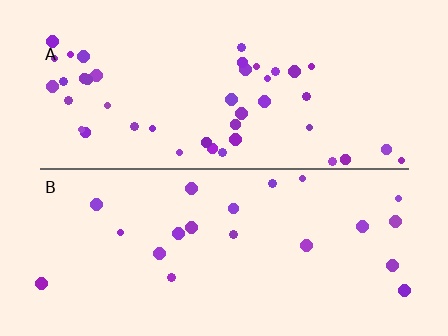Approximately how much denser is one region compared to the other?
Approximately 2.1× — region A over region B.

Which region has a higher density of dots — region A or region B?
A (the top).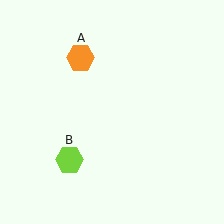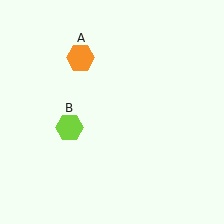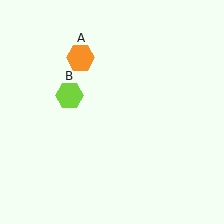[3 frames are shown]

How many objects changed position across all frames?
1 object changed position: lime hexagon (object B).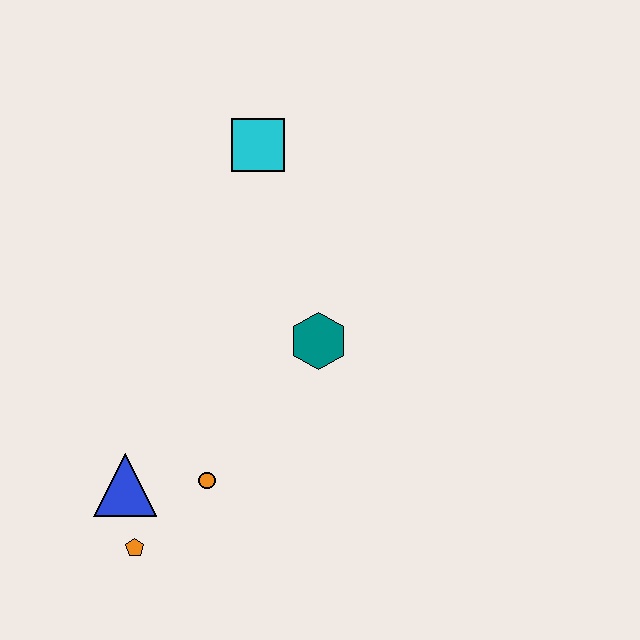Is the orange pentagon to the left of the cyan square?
Yes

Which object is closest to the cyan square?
The teal hexagon is closest to the cyan square.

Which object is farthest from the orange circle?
The cyan square is farthest from the orange circle.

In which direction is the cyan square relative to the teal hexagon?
The cyan square is above the teal hexagon.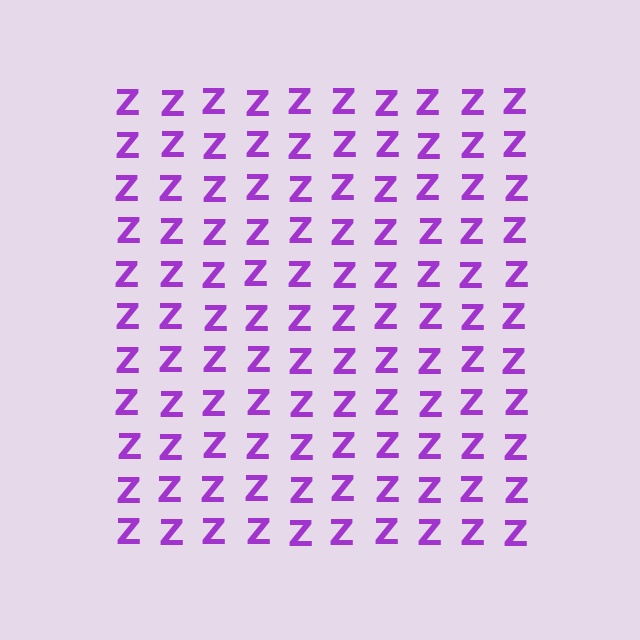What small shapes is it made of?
It is made of small letter Z's.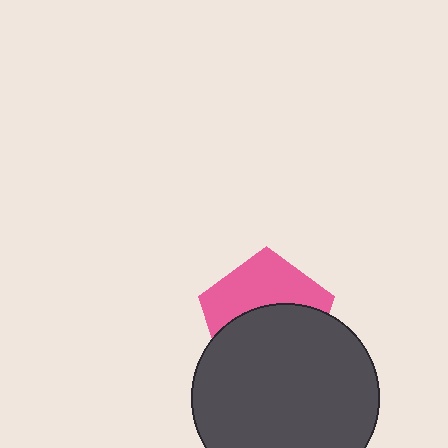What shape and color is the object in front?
The object in front is a dark gray circle.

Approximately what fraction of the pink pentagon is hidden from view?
Roughly 56% of the pink pentagon is hidden behind the dark gray circle.